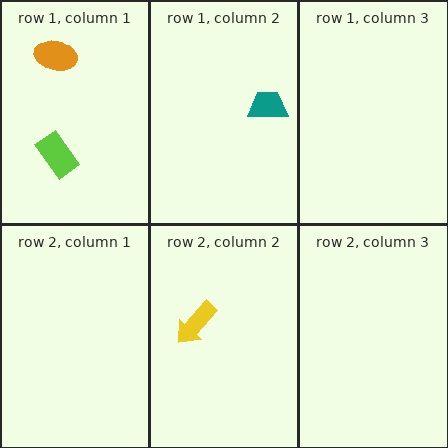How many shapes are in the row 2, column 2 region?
1.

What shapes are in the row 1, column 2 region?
The teal trapezoid.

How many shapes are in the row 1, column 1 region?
2.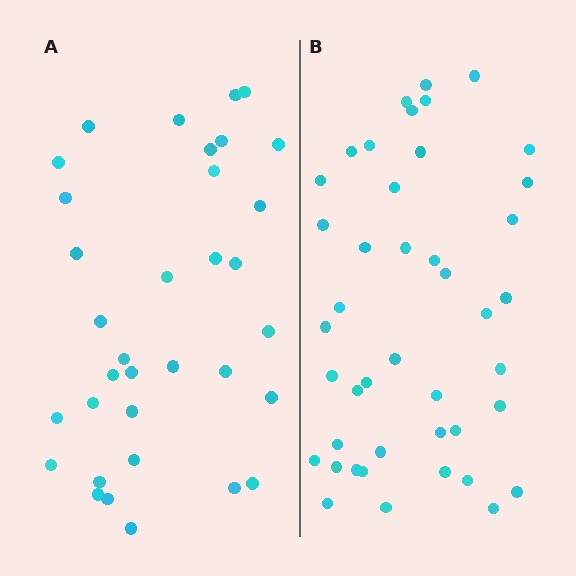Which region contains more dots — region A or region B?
Region B (the right region) has more dots.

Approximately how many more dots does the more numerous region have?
Region B has roughly 8 or so more dots than region A.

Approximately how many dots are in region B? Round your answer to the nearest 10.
About 40 dots. (The exact count is 43, which rounds to 40.)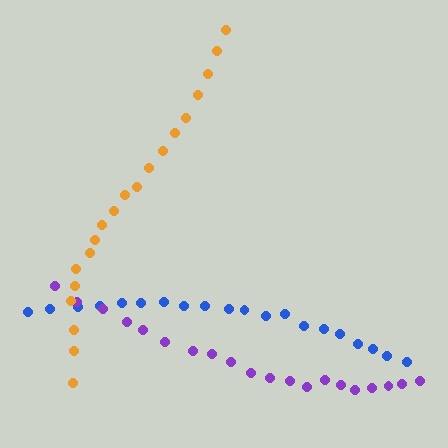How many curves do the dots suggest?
There are 3 distinct paths.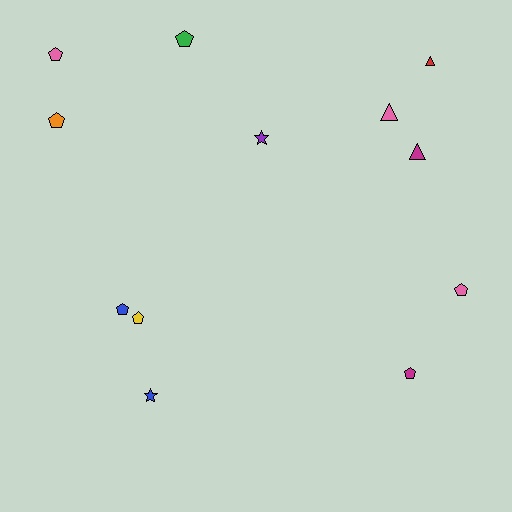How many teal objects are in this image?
There are no teal objects.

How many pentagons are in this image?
There are 7 pentagons.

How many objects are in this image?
There are 12 objects.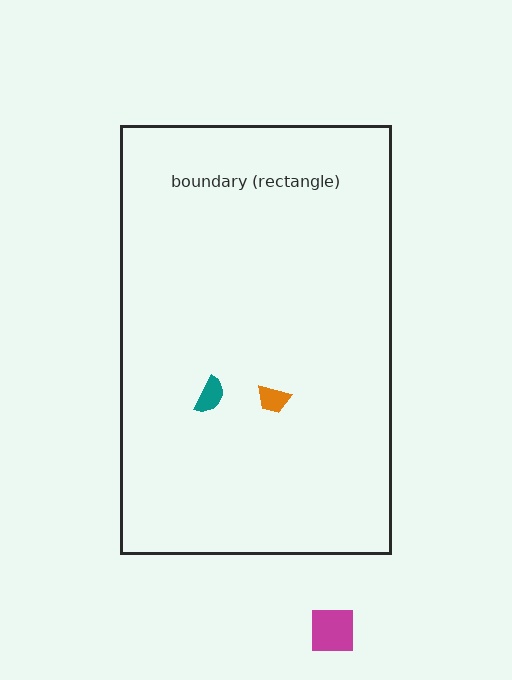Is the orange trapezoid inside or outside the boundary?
Inside.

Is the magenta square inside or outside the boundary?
Outside.